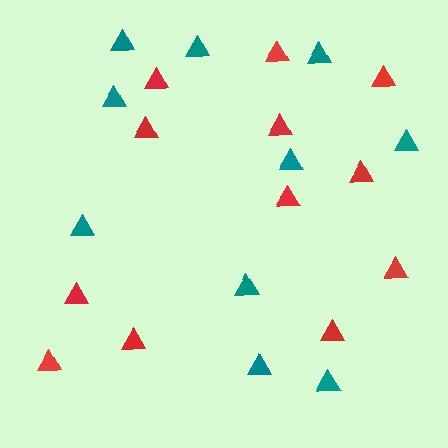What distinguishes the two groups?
There are 2 groups: one group of teal triangles (10) and one group of red triangles (12).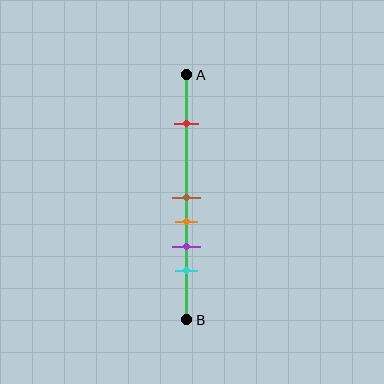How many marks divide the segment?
There are 5 marks dividing the segment.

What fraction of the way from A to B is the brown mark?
The brown mark is approximately 50% (0.5) of the way from A to B.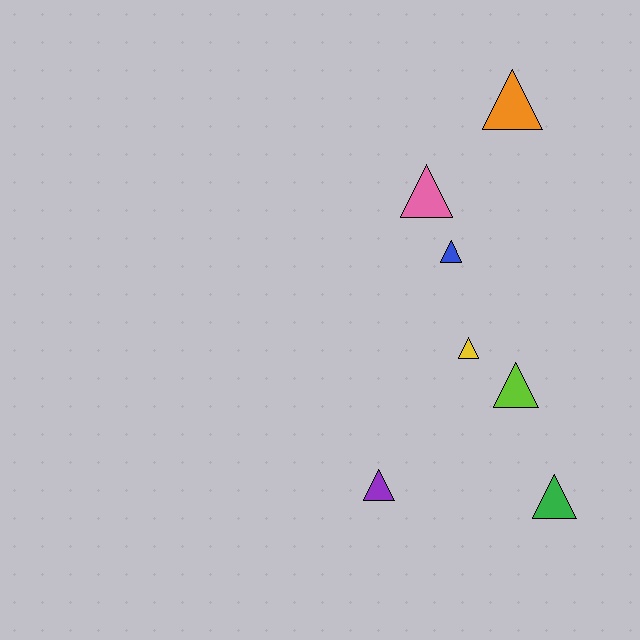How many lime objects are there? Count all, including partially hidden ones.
There is 1 lime object.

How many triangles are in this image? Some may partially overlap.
There are 7 triangles.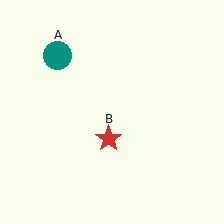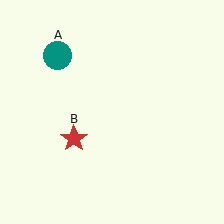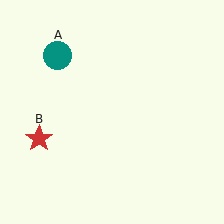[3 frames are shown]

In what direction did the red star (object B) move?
The red star (object B) moved left.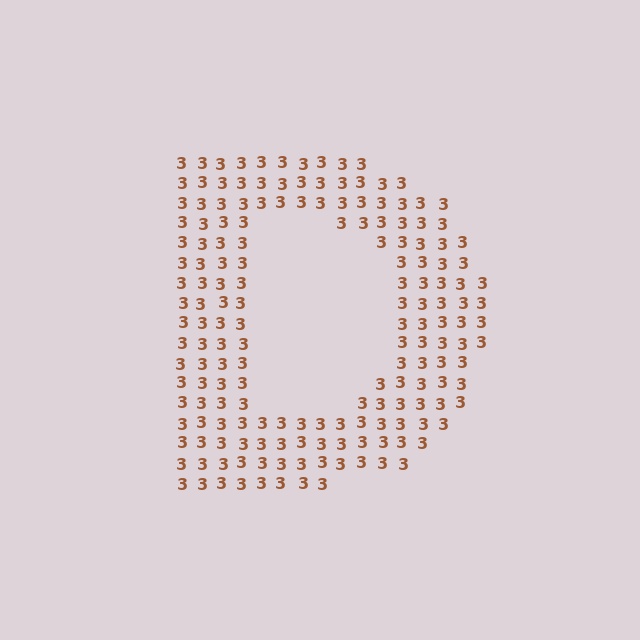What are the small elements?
The small elements are digit 3's.